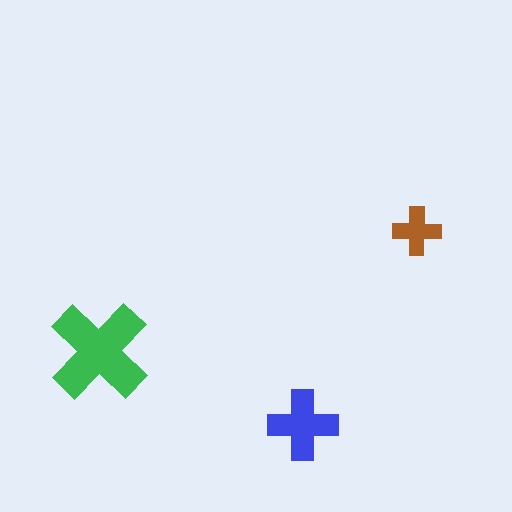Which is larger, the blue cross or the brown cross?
The blue one.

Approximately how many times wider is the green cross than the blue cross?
About 1.5 times wider.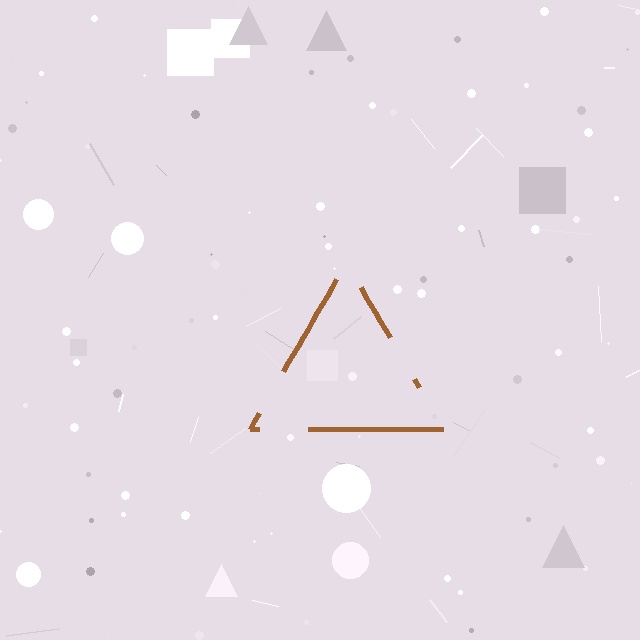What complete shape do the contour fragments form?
The contour fragments form a triangle.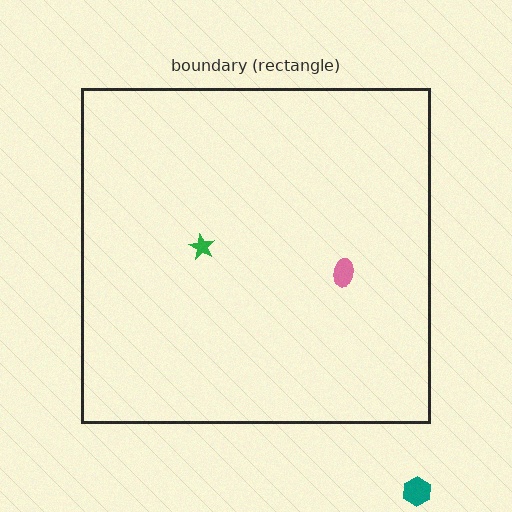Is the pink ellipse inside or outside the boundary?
Inside.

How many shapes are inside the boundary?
2 inside, 1 outside.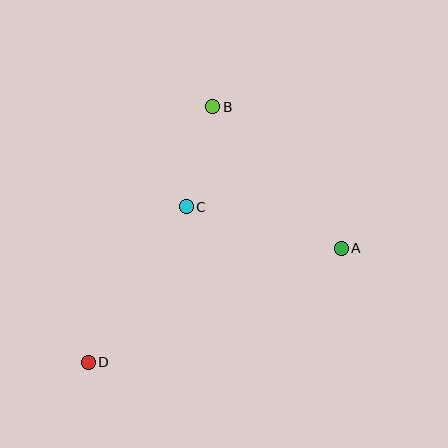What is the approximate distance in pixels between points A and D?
The distance between A and D is approximately 278 pixels.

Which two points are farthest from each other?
Points B and D are farthest from each other.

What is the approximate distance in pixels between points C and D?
The distance between C and D is approximately 184 pixels.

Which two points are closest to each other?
Points B and C are closest to each other.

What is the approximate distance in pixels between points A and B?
The distance between A and B is approximately 191 pixels.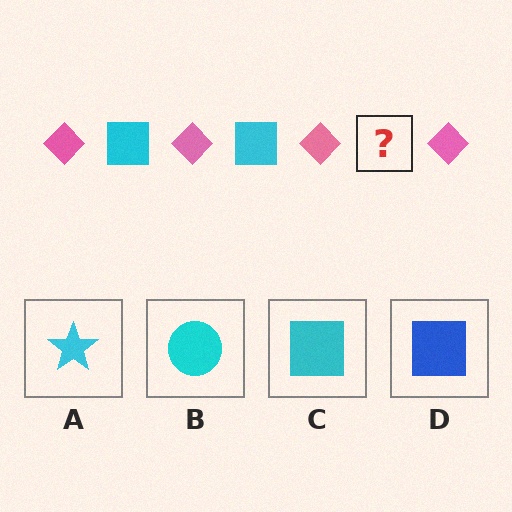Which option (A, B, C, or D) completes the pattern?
C.